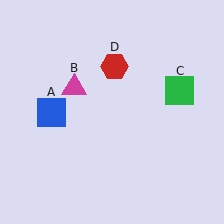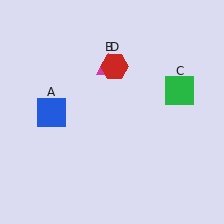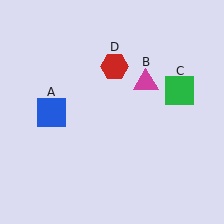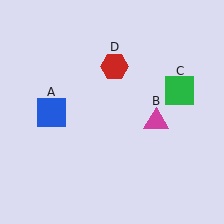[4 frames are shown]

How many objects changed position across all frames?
1 object changed position: magenta triangle (object B).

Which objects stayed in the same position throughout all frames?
Blue square (object A) and green square (object C) and red hexagon (object D) remained stationary.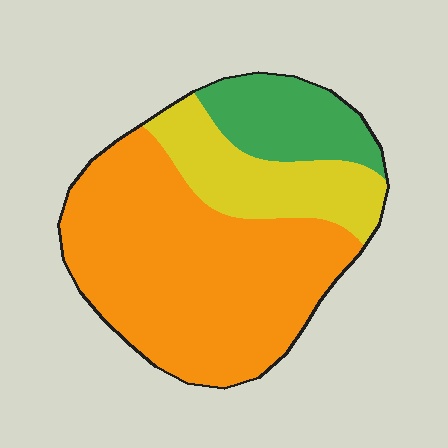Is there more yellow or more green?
Yellow.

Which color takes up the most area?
Orange, at roughly 60%.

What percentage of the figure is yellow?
Yellow covers 21% of the figure.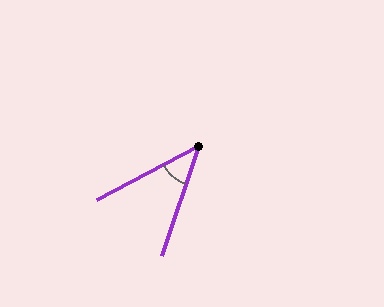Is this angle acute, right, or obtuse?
It is acute.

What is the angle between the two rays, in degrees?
Approximately 43 degrees.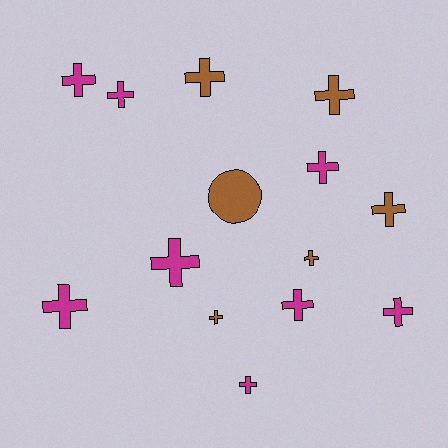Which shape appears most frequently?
Cross, with 13 objects.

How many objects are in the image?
There are 14 objects.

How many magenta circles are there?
There are no magenta circles.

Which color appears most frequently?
Magenta, with 8 objects.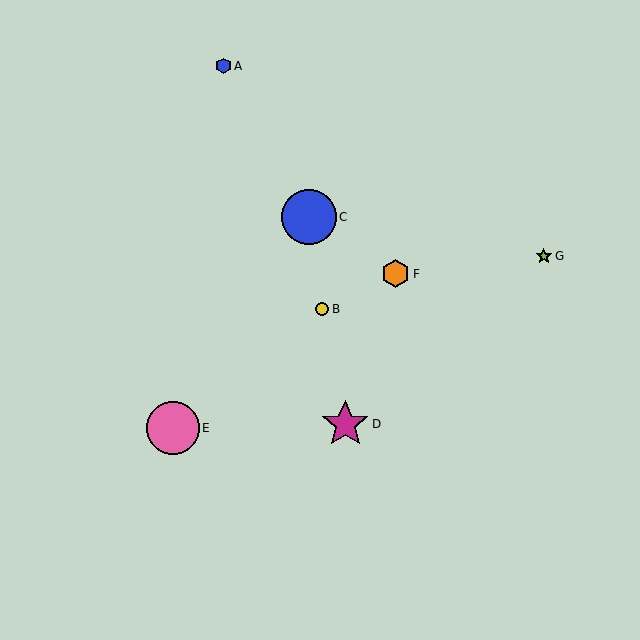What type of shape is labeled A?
Shape A is a blue hexagon.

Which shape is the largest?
The blue circle (labeled C) is the largest.